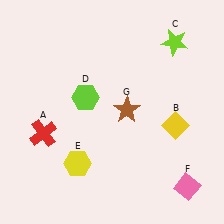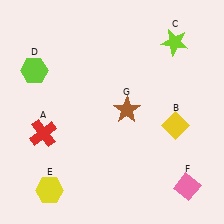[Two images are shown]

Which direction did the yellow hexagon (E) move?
The yellow hexagon (E) moved left.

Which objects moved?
The objects that moved are: the lime hexagon (D), the yellow hexagon (E).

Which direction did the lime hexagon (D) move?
The lime hexagon (D) moved left.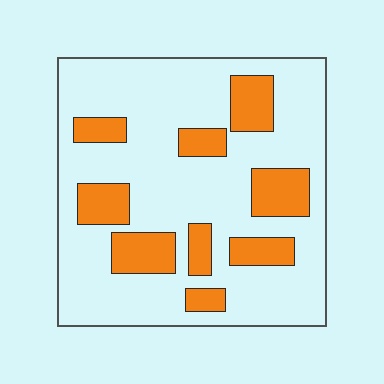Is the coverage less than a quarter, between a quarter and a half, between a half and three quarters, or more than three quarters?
Less than a quarter.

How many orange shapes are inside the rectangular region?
9.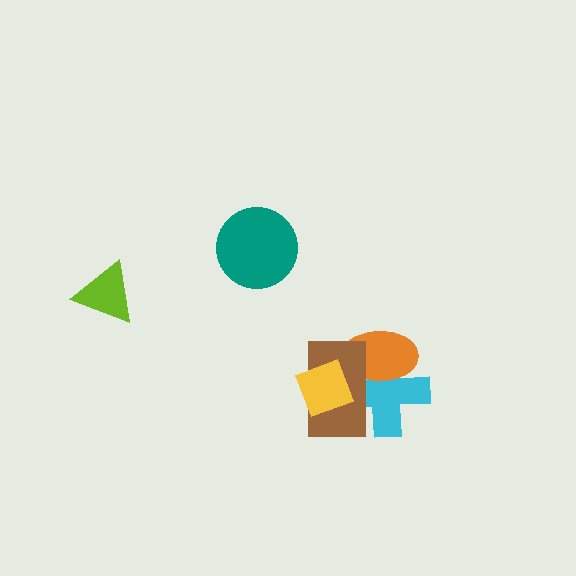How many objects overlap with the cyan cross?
3 objects overlap with the cyan cross.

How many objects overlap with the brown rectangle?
3 objects overlap with the brown rectangle.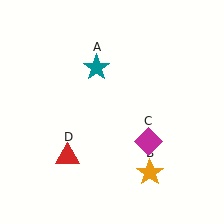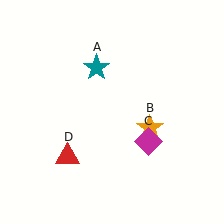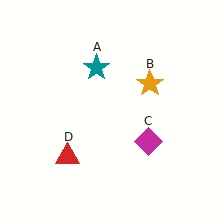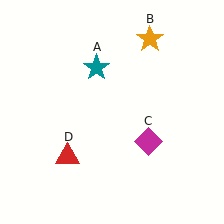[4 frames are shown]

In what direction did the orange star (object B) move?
The orange star (object B) moved up.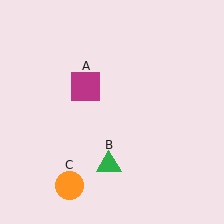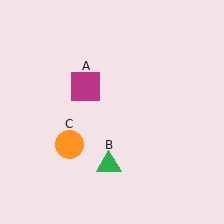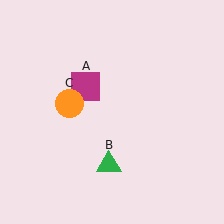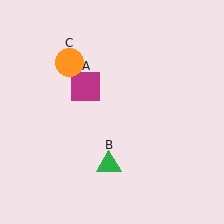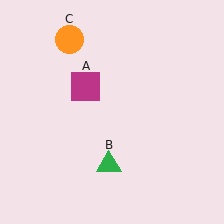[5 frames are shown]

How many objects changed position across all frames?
1 object changed position: orange circle (object C).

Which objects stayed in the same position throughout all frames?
Magenta square (object A) and green triangle (object B) remained stationary.